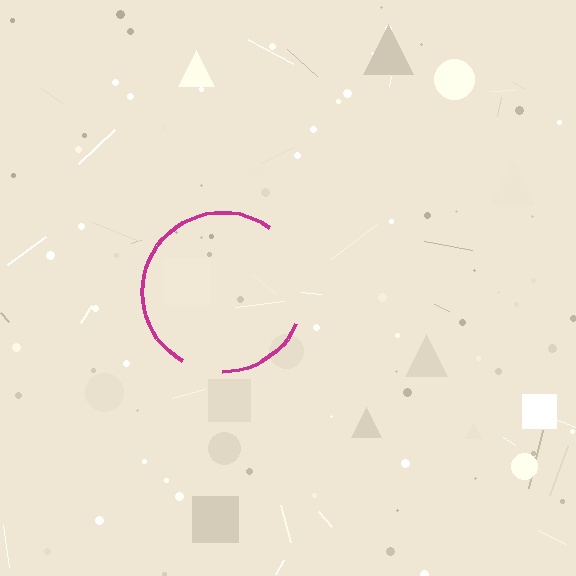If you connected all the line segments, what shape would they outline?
They would outline a circle.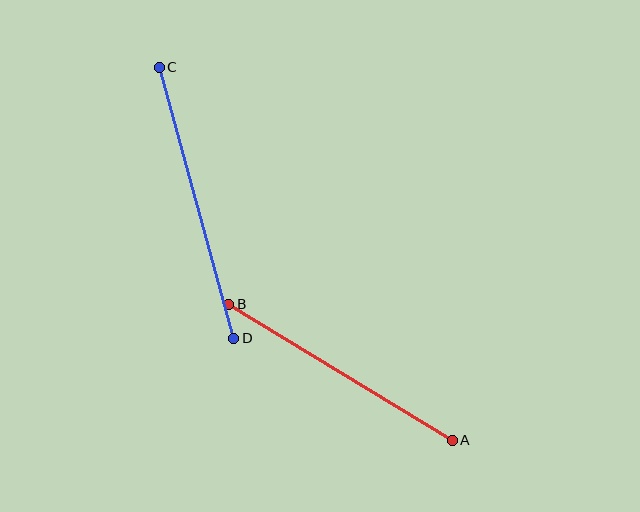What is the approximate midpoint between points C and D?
The midpoint is at approximately (197, 203) pixels.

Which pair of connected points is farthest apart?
Points C and D are farthest apart.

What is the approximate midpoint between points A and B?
The midpoint is at approximately (341, 372) pixels.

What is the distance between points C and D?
The distance is approximately 281 pixels.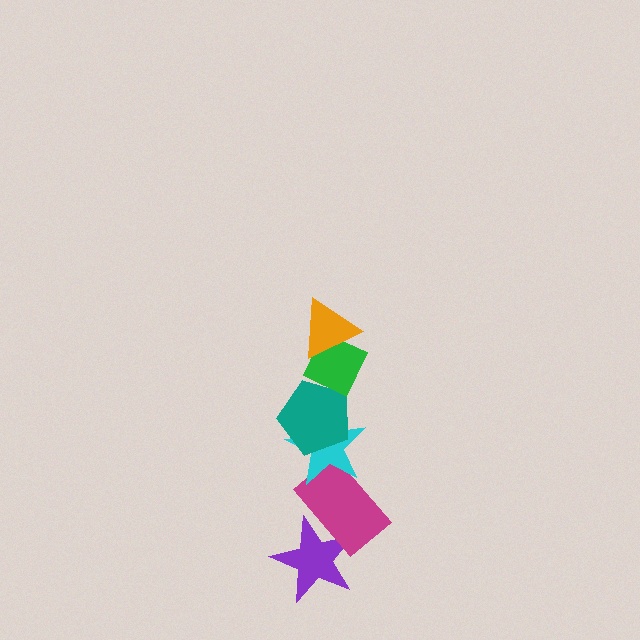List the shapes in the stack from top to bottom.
From top to bottom: the orange triangle, the green diamond, the teal pentagon, the cyan star, the magenta rectangle, the purple star.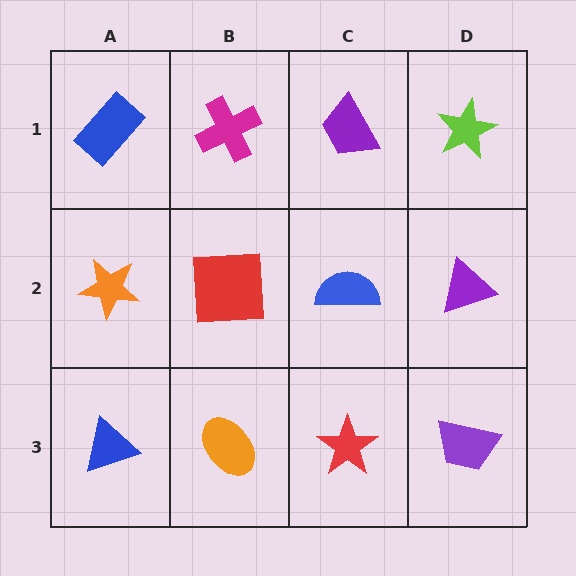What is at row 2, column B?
A red square.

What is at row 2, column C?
A blue semicircle.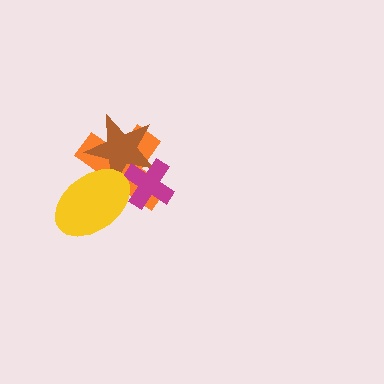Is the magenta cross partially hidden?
Yes, it is partially covered by another shape.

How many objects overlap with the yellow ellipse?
3 objects overlap with the yellow ellipse.